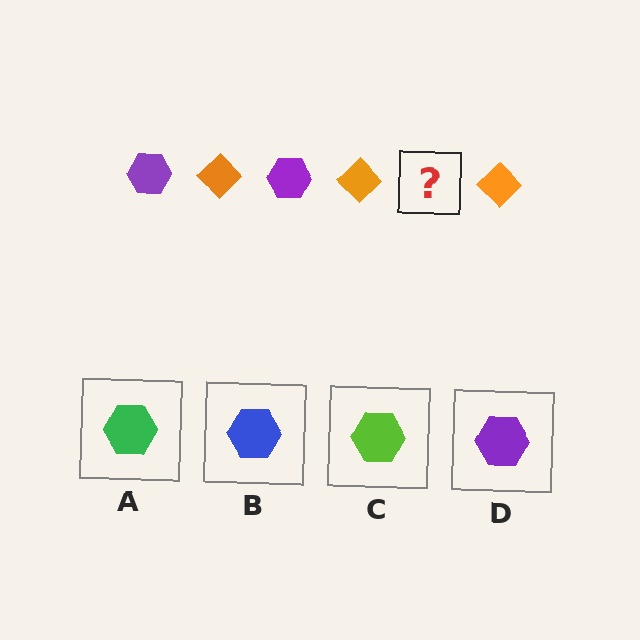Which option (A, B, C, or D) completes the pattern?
D.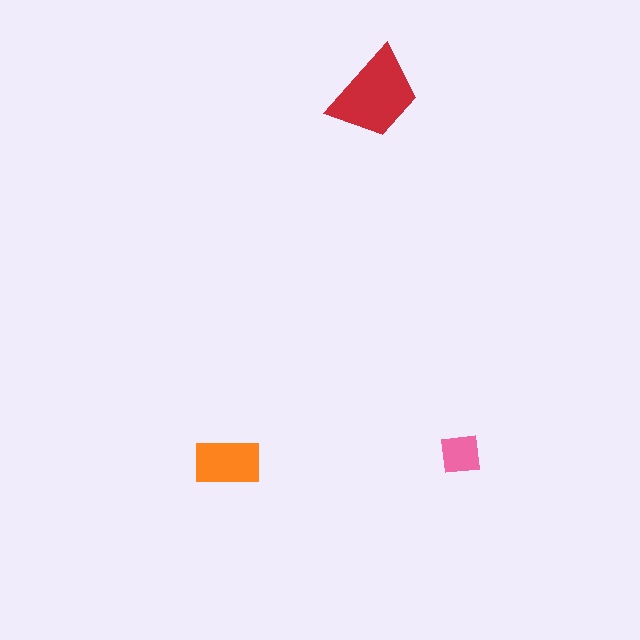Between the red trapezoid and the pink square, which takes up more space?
The red trapezoid.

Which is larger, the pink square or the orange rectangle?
The orange rectangle.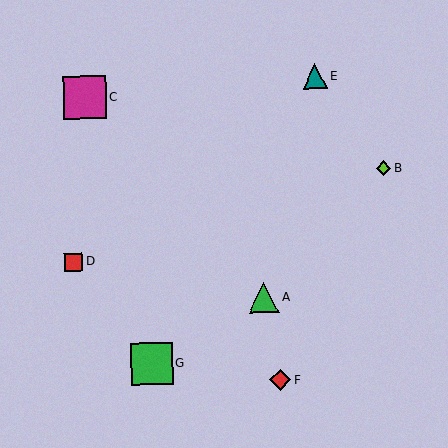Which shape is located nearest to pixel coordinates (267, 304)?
The green triangle (labeled A) at (264, 298) is nearest to that location.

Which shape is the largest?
The magenta square (labeled C) is the largest.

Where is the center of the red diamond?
The center of the red diamond is at (280, 380).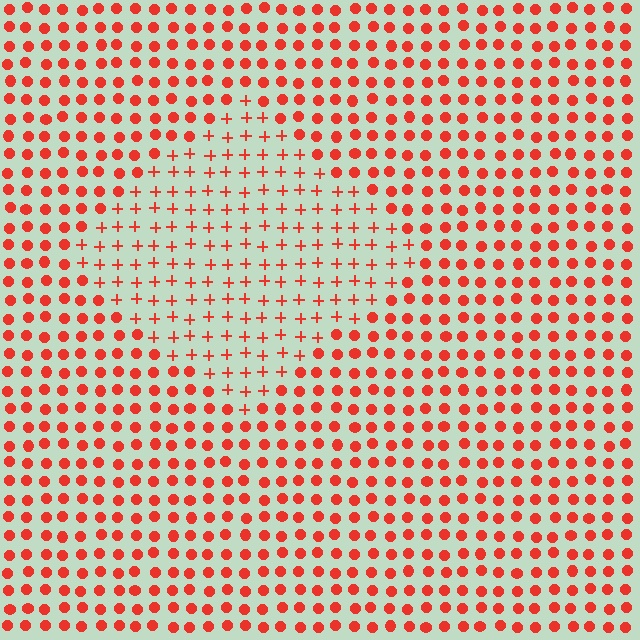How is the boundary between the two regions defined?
The boundary is defined by a change in element shape: plus signs inside vs. circles outside. All elements share the same color and spacing.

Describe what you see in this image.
The image is filled with small red elements arranged in a uniform grid. A diamond-shaped region contains plus signs, while the surrounding area contains circles. The boundary is defined purely by the change in element shape.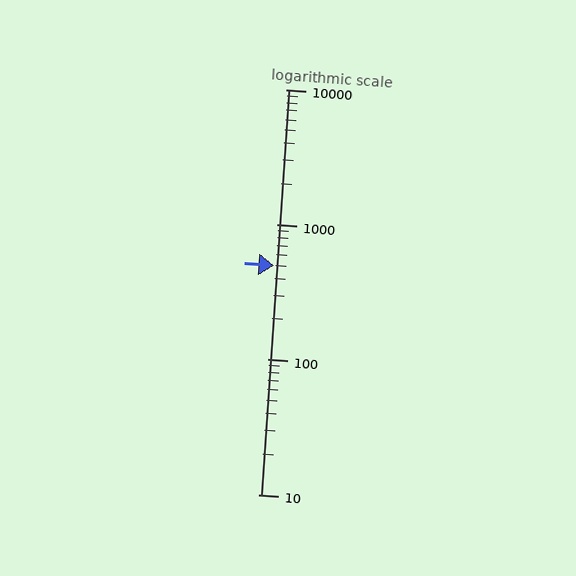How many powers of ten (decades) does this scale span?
The scale spans 3 decades, from 10 to 10000.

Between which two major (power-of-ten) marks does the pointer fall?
The pointer is between 100 and 1000.